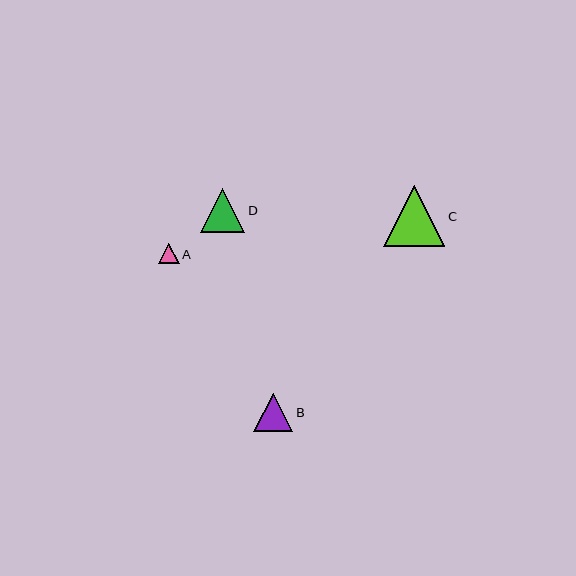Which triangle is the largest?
Triangle C is the largest with a size of approximately 61 pixels.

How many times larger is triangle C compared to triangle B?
Triangle C is approximately 1.6 times the size of triangle B.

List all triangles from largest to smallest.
From largest to smallest: C, D, B, A.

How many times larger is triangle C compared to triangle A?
Triangle C is approximately 3.0 times the size of triangle A.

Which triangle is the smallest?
Triangle A is the smallest with a size of approximately 20 pixels.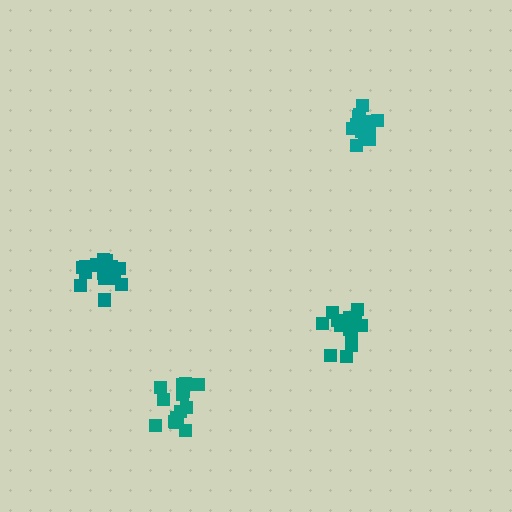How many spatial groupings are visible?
There are 4 spatial groupings.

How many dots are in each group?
Group 1: 16 dots, Group 2: 16 dots, Group 3: 15 dots, Group 4: 16 dots (63 total).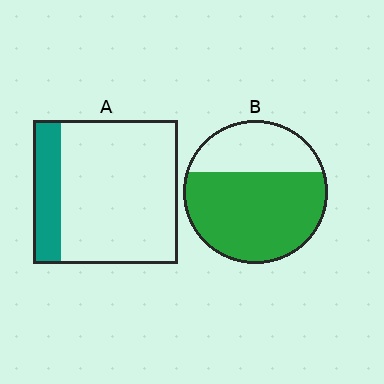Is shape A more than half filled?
No.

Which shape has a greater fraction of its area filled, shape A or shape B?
Shape B.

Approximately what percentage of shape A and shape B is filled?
A is approximately 20% and B is approximately 65%.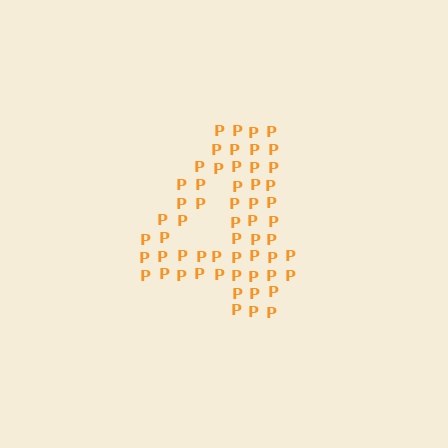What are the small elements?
The small elements are letter P's.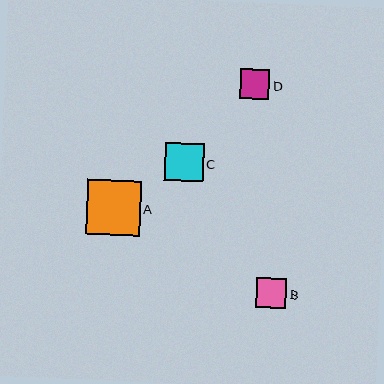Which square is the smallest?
Square D is the smallest with a size of approximately 29 pixels.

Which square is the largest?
Square A is the largest with a size of approximately 54 pixels.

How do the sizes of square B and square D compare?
Square B and square D are approximately the same size.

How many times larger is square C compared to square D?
Square C is approximately 1.3 times the size of square D.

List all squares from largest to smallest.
From largest to smallest: A, C, B, D.